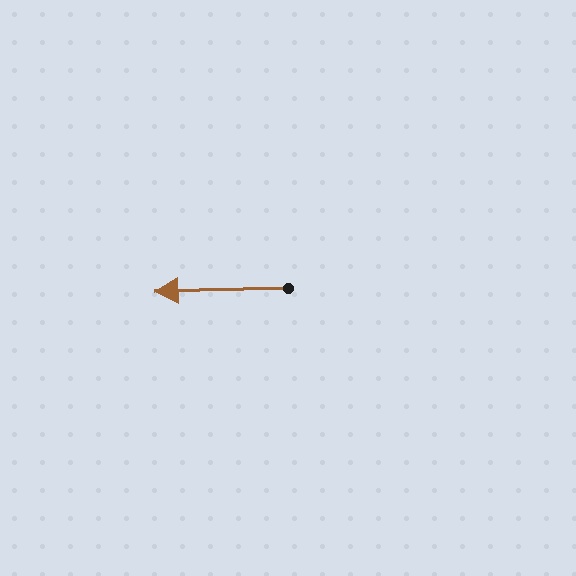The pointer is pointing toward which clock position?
Roughly 9 o'clock.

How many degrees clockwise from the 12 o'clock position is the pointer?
Approximately 269 degrees.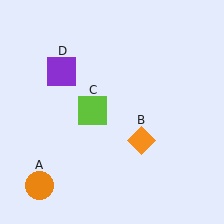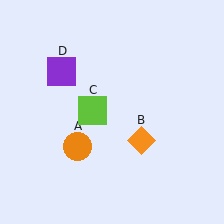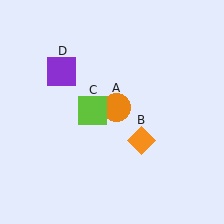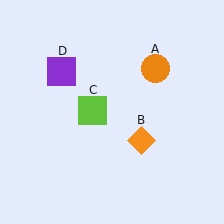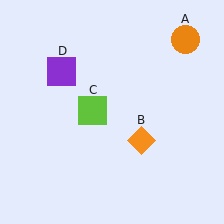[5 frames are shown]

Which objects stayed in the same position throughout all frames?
Orange diamond (object B) and lime square (object C) and purple square (object D) remained stationary.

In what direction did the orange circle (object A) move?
The orange circle (object A) moved up and to the right.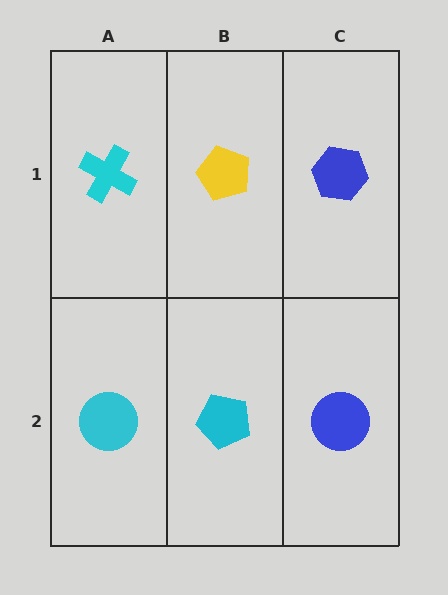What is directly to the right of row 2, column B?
A blue circle.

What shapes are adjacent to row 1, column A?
A cyan circle (row 2, column A), a yellow pentagon (row 1, column B).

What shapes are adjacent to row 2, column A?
A cyan cross (row 1, column A), a cyan pentagon (row 2, column B).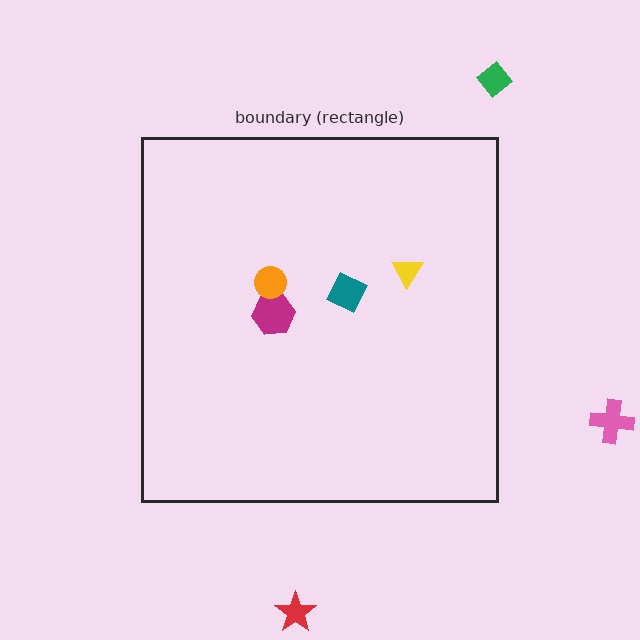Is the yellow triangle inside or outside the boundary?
Inside.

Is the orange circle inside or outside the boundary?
Inside.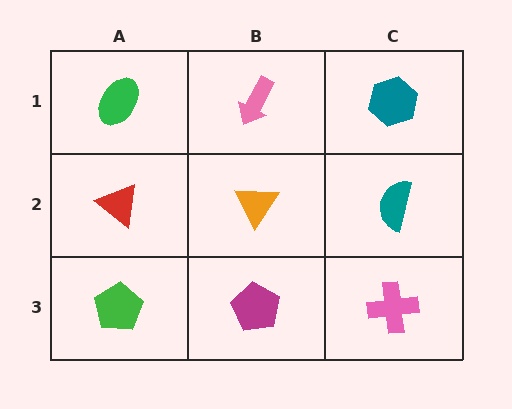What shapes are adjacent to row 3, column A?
A red triangle (row 2, column A), a magenta pentagon (row 3, column B).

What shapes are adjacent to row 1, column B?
An orange triangle (row 2, column B), a green ellipse (row 1, column A), a teal hexagon (row 1, column C).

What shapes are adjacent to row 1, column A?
A red triangle (row 2, column A), a pink arrow (row 1, column B).